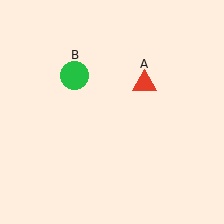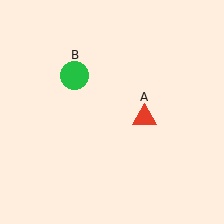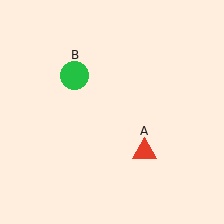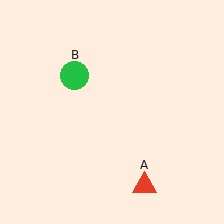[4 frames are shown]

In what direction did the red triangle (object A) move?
The red triangle (object A) moved down.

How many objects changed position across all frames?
1 object changed position: red triangle (object A).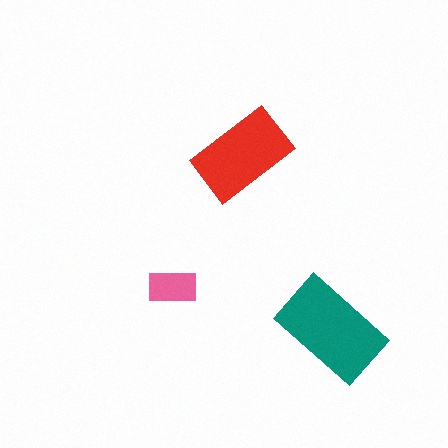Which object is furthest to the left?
The pink rectangle is leftmost.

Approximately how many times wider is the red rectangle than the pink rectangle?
About 2 times wider.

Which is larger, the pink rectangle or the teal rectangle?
The teal one.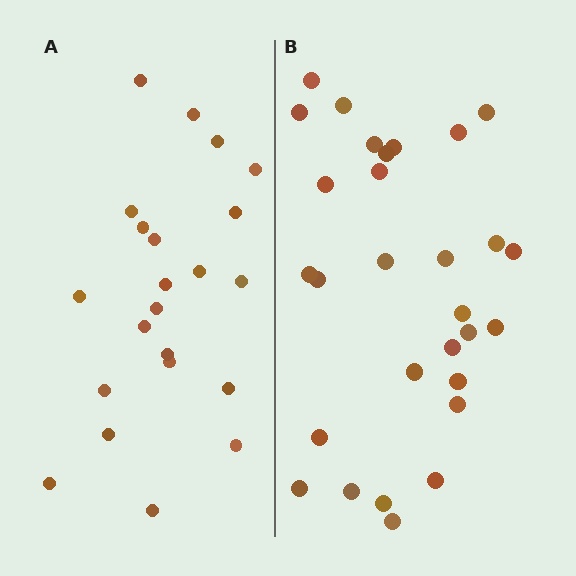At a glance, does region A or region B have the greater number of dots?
Region B (the right region) has more dots.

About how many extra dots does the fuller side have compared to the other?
Region B has roughly 8 or so more dots than region A.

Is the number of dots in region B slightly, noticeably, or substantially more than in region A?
Region B has noticeably more, but not dramatically so. The ratio is roughly 1.3 to 1.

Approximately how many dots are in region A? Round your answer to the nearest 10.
About 20 dots. (The exact count is 22, which rounds to 20.)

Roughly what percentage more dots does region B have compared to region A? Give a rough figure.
About 30% more.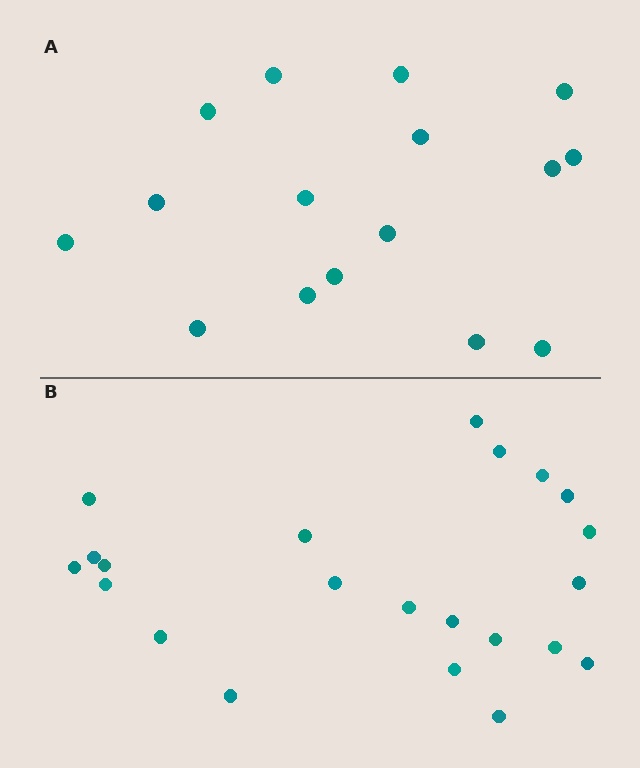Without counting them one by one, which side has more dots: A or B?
Region B (the bottom region) has more dots.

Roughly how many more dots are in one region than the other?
Region B has about 6 more dots than region A.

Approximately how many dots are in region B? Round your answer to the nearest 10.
About 20 dots. (The exact count is 22, which rounds to 20.)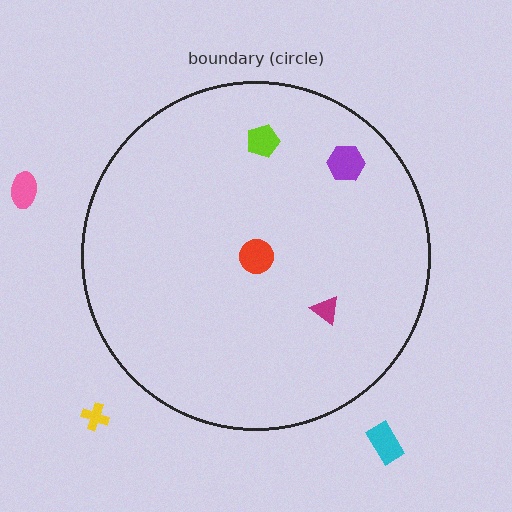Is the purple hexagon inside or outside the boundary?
Inside.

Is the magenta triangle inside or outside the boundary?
Inside.